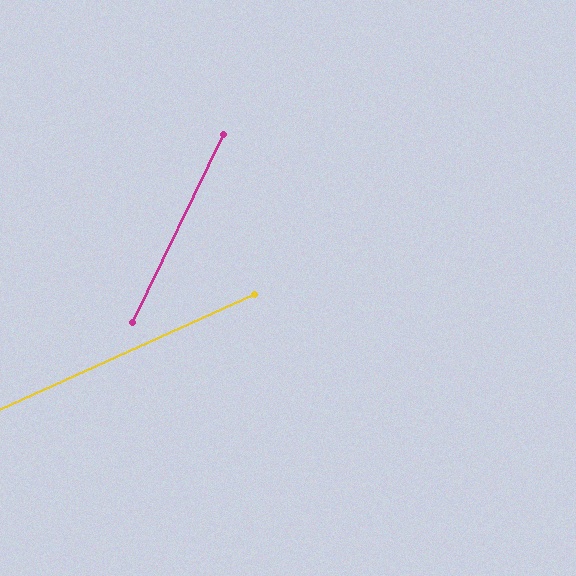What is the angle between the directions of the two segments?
Approximately 40 degrees.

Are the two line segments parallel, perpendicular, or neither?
Neither parallel nor perpendicular — they differ by about 40°.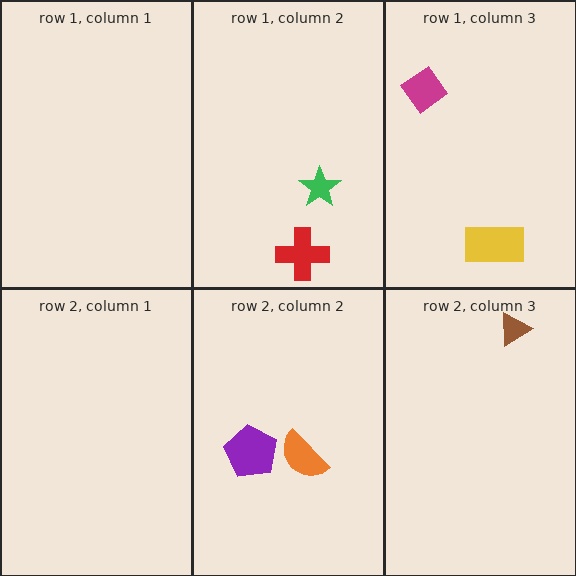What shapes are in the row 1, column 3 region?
The magenta diamond, the yellow rectangle.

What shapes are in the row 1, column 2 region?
The red cross, the green star.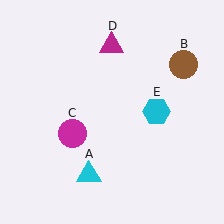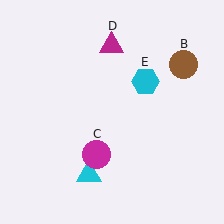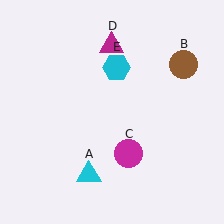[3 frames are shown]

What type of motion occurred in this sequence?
The magenta circle (object C), cyan hexagon (object E) rotated counterclockwise around the center of the scene.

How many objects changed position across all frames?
2 objects changed position: magenta circle (object C), cyan hexagon (object E).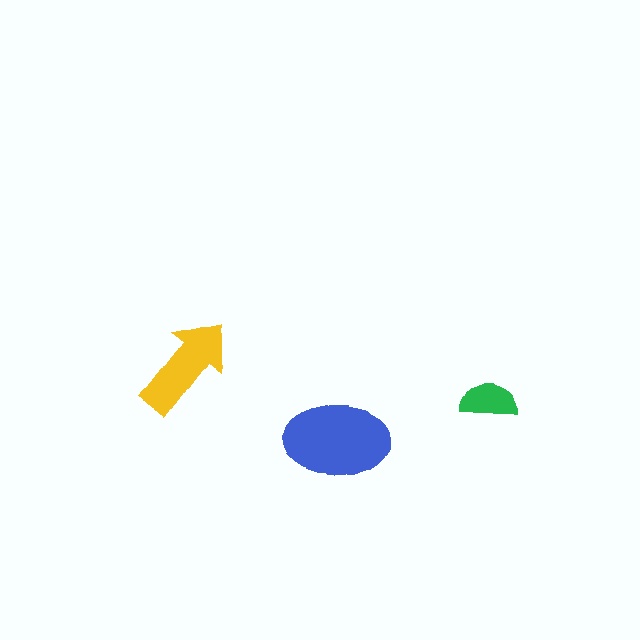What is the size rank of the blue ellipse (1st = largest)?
1st.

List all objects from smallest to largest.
The green semicircle, the yellow arrow, the blue ellipse.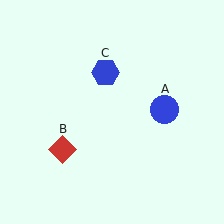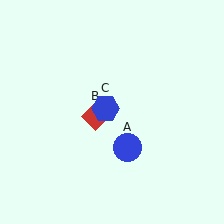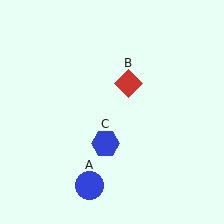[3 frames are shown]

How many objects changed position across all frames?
3 objects changed position: blue circle (object A), red diamond (object B), blue hexagon (object C).